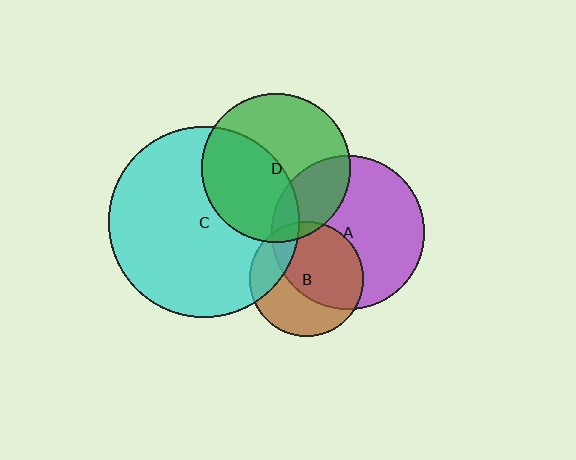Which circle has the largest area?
Circle C (cyan).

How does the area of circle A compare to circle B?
Approximately 1.8 times.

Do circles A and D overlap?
Yes.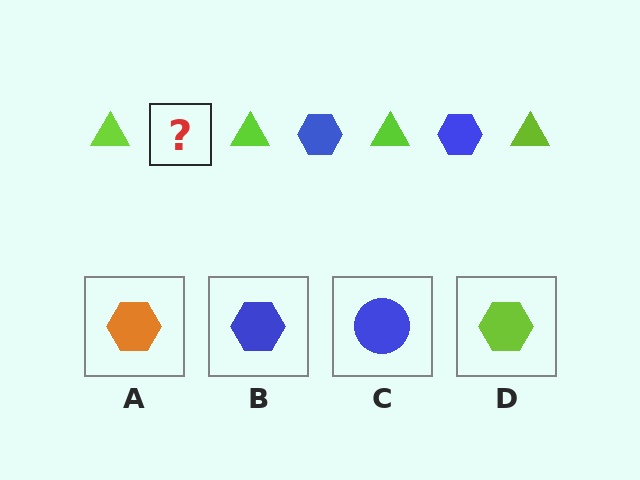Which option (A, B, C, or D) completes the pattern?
B.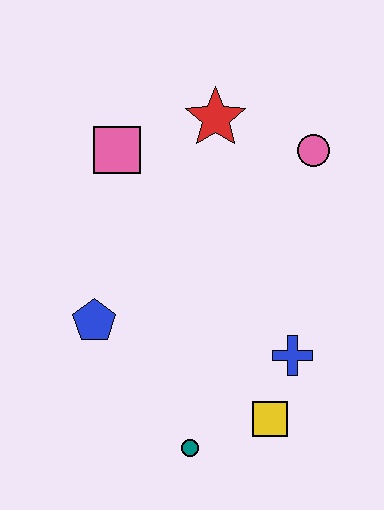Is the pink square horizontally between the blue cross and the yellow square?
No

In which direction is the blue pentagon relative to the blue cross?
The blue pentagon is to the left of the blue cross.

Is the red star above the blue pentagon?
Yes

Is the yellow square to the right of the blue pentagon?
Yes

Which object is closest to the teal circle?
The yellow square is closest to the teal circle.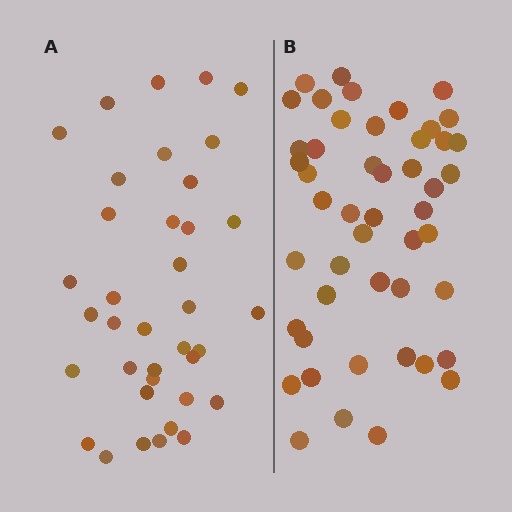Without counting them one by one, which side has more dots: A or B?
Region B (the right region) has more dots.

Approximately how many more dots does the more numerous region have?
Region B has roughly 12 or so more dots than region A.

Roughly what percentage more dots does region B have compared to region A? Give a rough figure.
About 30% more.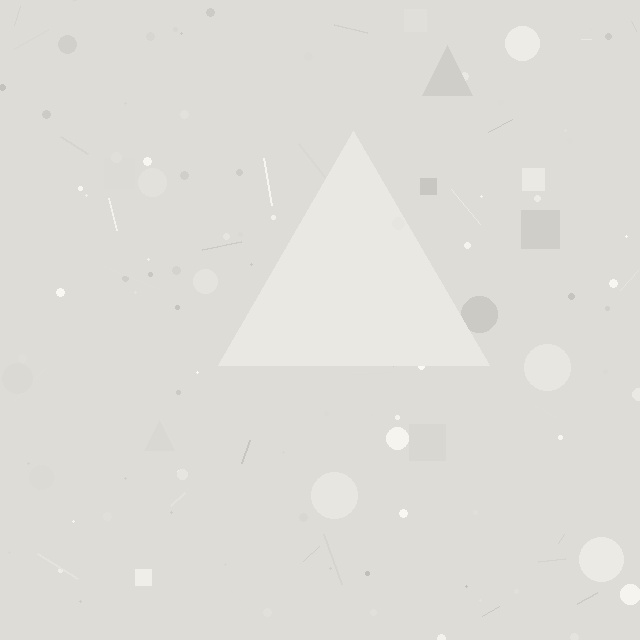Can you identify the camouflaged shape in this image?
The camouflaged shape is a triangle.